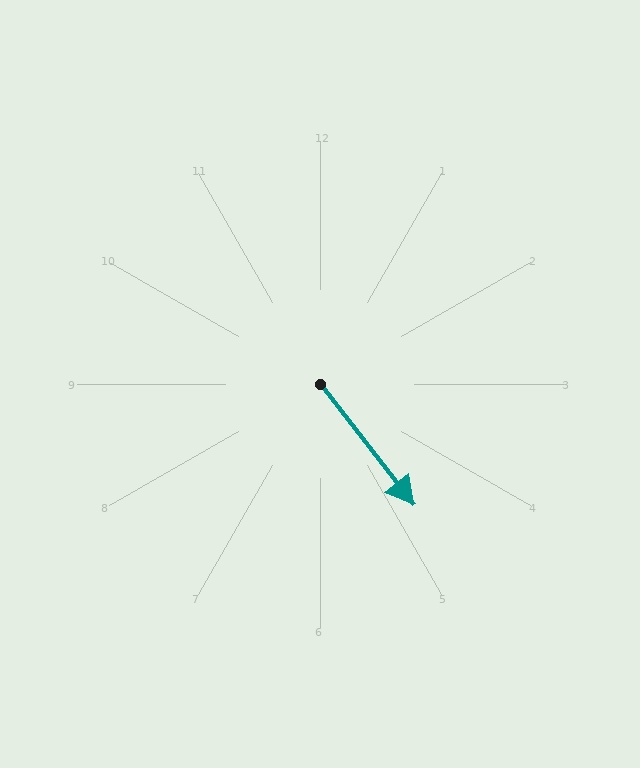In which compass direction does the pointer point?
Southeast.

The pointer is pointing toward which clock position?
Roughly 5 o'clock.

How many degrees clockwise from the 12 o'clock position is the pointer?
Approximately 142 degrees.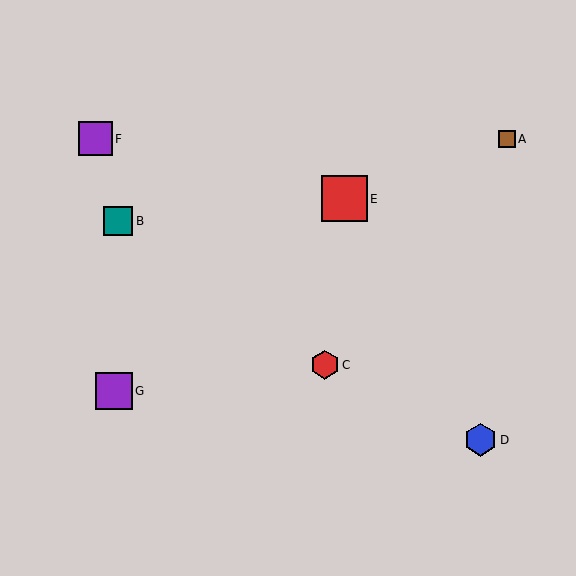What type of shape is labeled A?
Shape A is a brown square.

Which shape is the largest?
The red square (labeled E) is the largest.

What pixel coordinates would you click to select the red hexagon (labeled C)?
Click at (325, 365) to select the red hexagon C.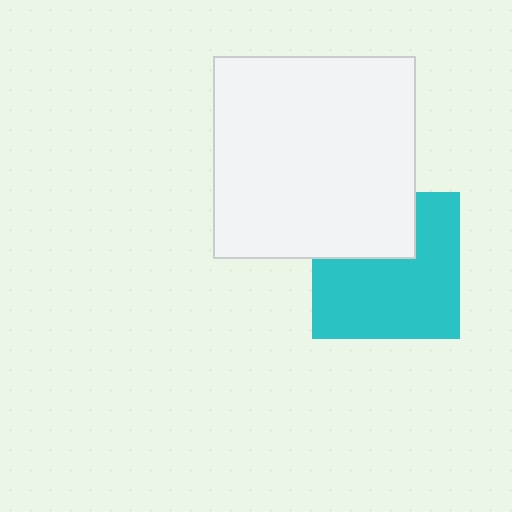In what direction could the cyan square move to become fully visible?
The cyan square could move down. That would shift it out from behind the white square entirely.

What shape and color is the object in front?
The object in front is a white square.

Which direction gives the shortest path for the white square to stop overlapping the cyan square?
Moving up gives the shortest separation.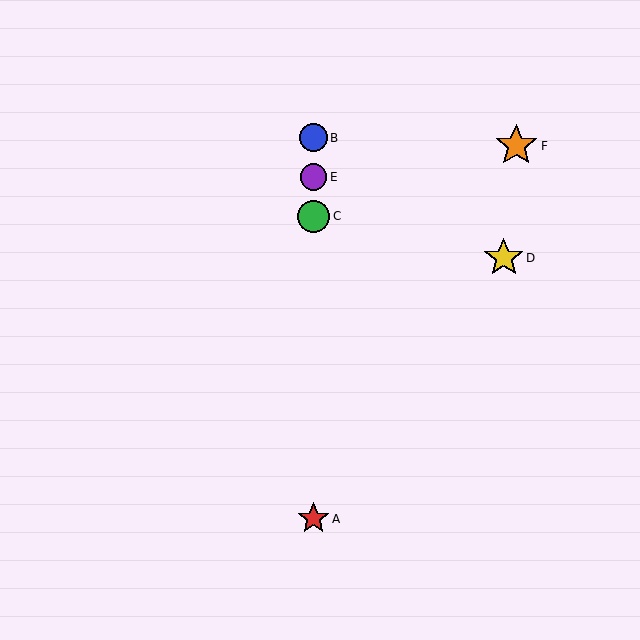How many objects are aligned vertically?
4 objects (A, B, C, E) are aligned vertically.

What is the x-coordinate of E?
Object E is at x≈313.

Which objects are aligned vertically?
Objects A, B, C, E are aligned vertically.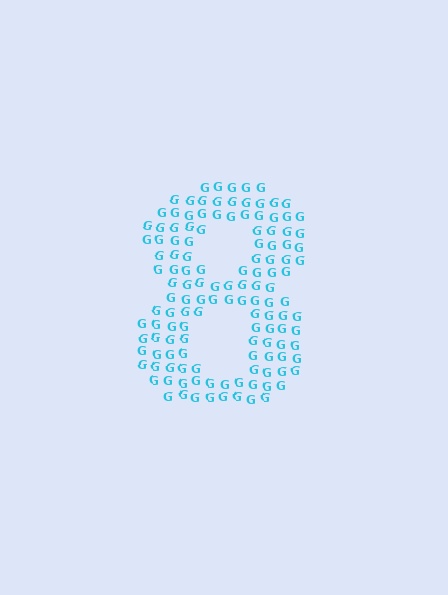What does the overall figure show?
The overall figure shows the digit 8.